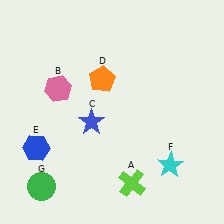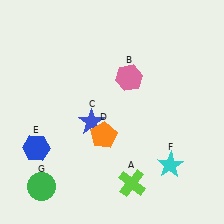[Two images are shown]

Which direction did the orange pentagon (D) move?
The orange pentagon (D) moved down.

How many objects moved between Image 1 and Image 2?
2 objects moved between the two images.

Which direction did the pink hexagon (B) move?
The pink hexagon (B) moved right.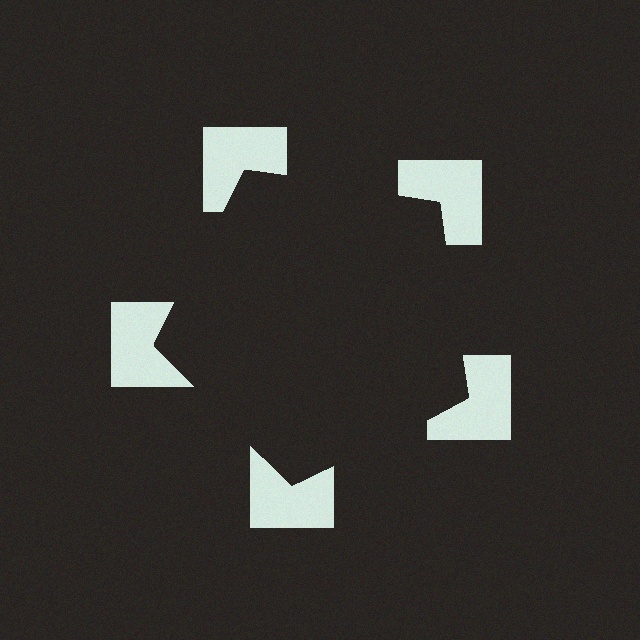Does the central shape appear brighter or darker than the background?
It typically appears slightly darker than the background, even though no actual brightness change is drawn.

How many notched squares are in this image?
There are 5 — one at each vertex of the illusory pentagon.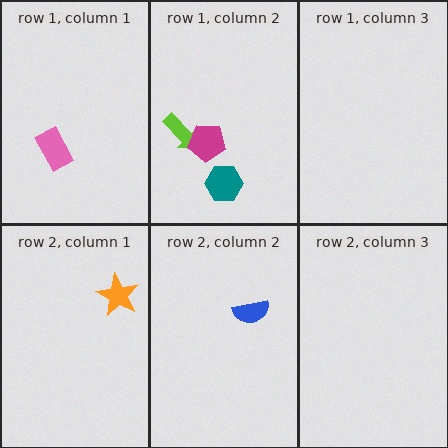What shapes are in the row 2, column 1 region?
The orange star.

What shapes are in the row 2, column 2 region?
The blue semicircle.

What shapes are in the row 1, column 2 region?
The teal hexagon, the lime arrow, the magenta pentagon.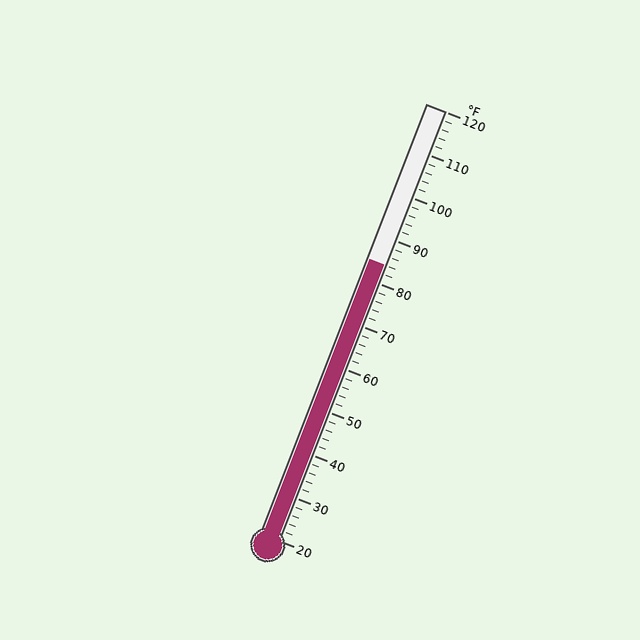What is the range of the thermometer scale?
The thermometer scale ranges from 20°F to 120°F.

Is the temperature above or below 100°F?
The temperature is below 100°F.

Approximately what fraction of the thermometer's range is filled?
The thermometer is filled to approximately 65% of its range.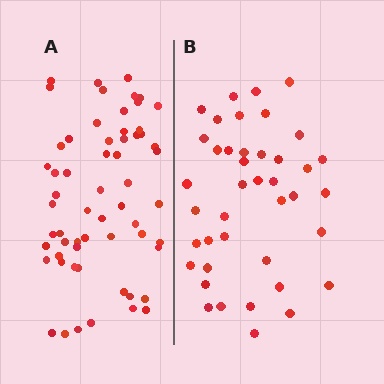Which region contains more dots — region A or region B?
Region A (the left region) has more dots.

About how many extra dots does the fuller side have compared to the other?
Region A has approximately 20 more dots than region B.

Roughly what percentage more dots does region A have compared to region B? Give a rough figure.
About 45% more.